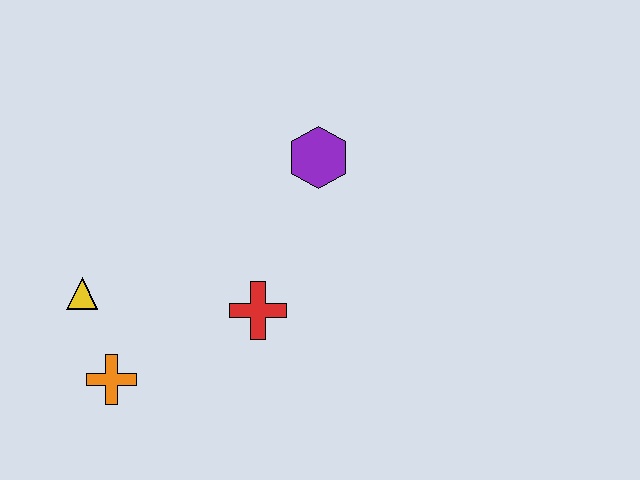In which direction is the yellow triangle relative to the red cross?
The yellow triangle is to the left of the red cross.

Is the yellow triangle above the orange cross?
Yes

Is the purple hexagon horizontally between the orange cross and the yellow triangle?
No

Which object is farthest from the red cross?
The yellow triangle is farthest from the red cross.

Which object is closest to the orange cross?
The yellow triangle is closest to the orange cross.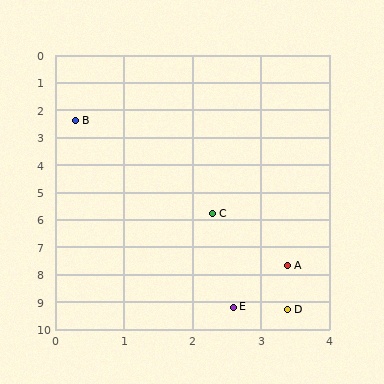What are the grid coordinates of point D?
Point D is at approximately (3.4, 9.3).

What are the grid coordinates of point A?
Point A is at approximately (3.4, 7.7).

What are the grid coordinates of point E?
Point E is at approximately (2.6, 9.2).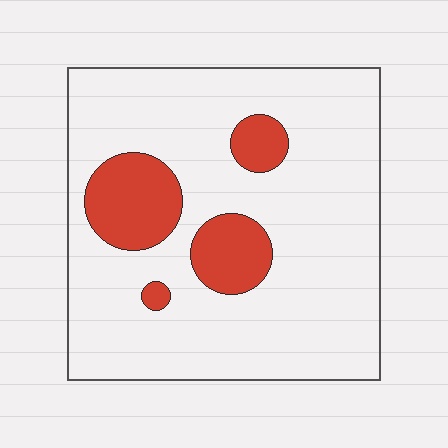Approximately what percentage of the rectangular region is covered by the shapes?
Approximately 15%.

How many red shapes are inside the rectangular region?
4.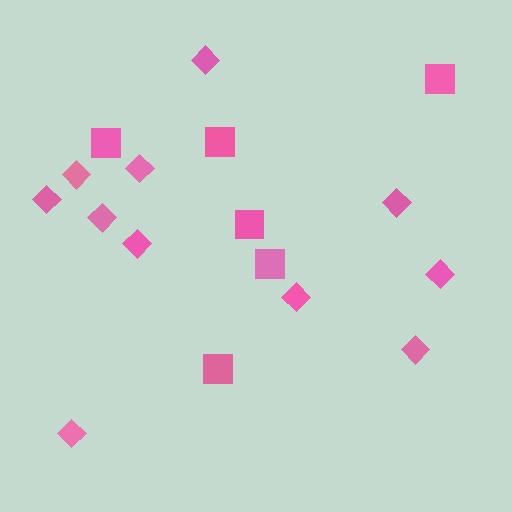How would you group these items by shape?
There are 2 groups: one group of squares (6) and one group of diamonds (11).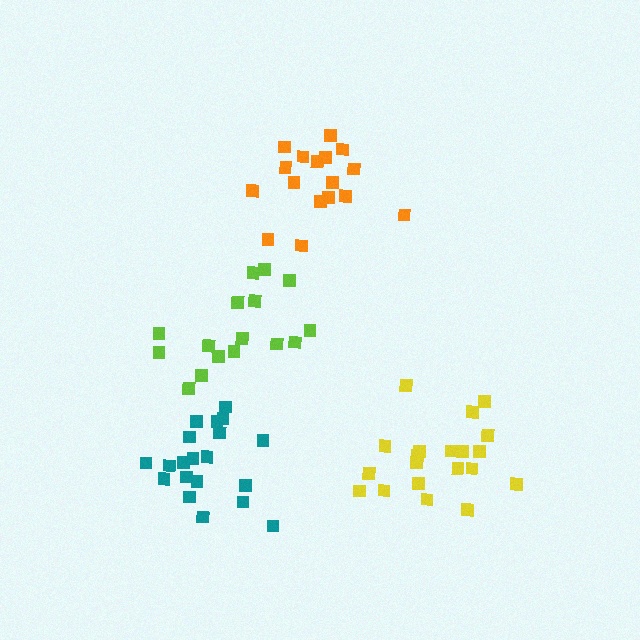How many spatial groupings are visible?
There are 4 spatial groupings.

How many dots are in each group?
Group 1: 20 dots, Group 2: 20 dots, Group 3: 17 dots, Group 4: 16 dots (73 total).